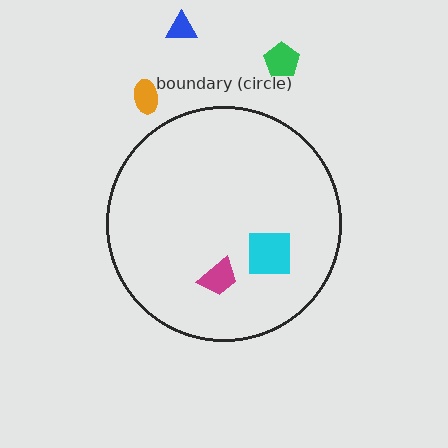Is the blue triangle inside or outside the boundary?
Outside.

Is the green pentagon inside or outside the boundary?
Outside.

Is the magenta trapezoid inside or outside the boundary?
Inside.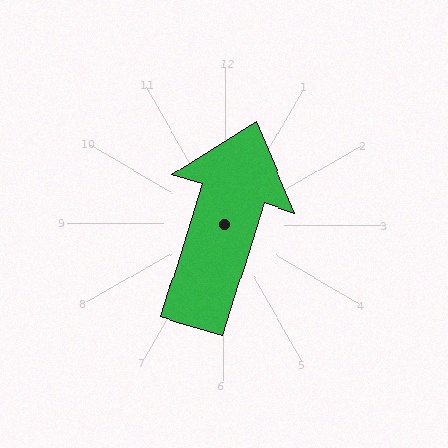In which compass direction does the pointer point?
North.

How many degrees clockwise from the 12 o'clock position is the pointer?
Approximately 17 degrees.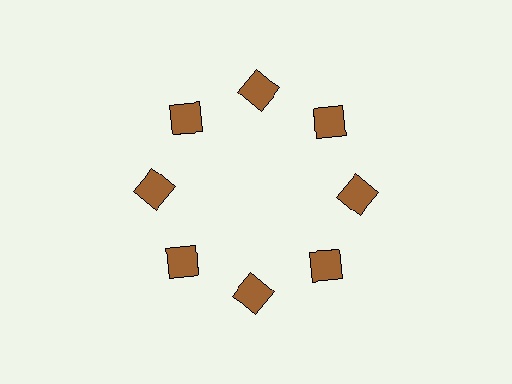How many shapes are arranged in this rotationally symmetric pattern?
There are 8 shapes, arranged in 8 groups of 1.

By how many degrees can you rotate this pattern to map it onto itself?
The pattern maps onto itself every 45 degrees of rotation.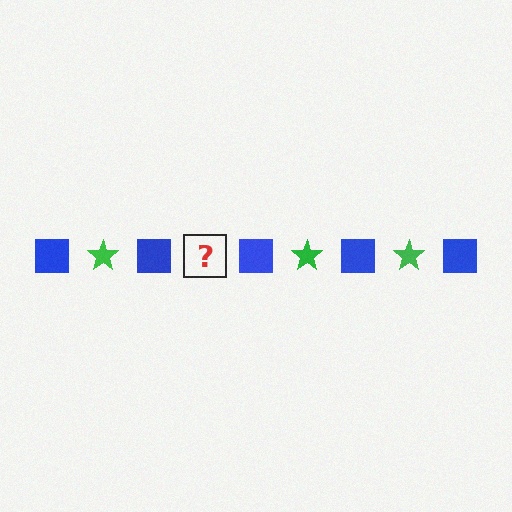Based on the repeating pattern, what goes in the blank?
The blank should be a green star.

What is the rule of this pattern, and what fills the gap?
The rule is that the pattern alternates between blue square and green star. The gap should be filled with a green star.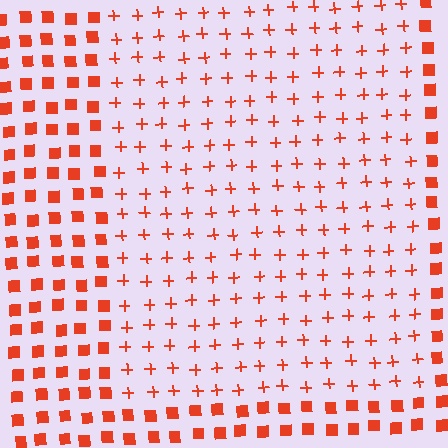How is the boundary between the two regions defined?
The boundary is defined by a change in element shape: plus signs inside vs. squares outside. All elements share the same color and spacing.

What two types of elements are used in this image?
The image uses plus signs inside the rectangle region and squares outside it.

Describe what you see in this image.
The image is filled with small red elements arranged in a uniform grid. A rectangle-shaped region contains plus signs, while the surrounding area contains squares. The boundary is defined purely by the change in element shape.